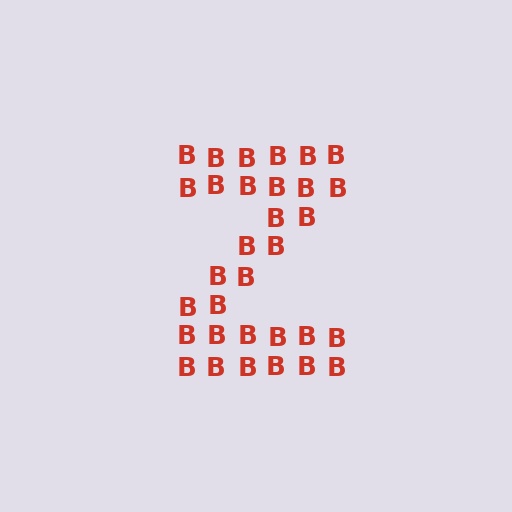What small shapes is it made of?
It is made of small letter B's.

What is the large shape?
The large shape is the letter Z.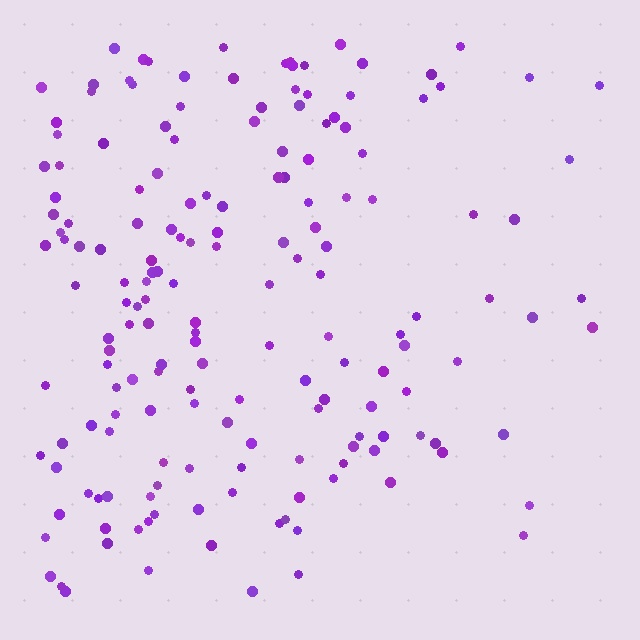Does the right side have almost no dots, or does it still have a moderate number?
Still a moderate number, just noticeably fewer than the left.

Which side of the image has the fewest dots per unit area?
The right.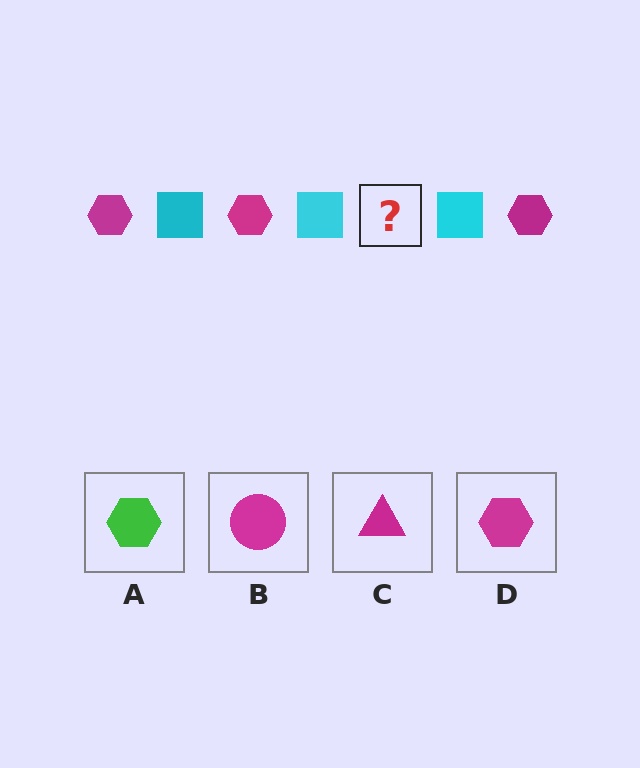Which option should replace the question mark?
Option D.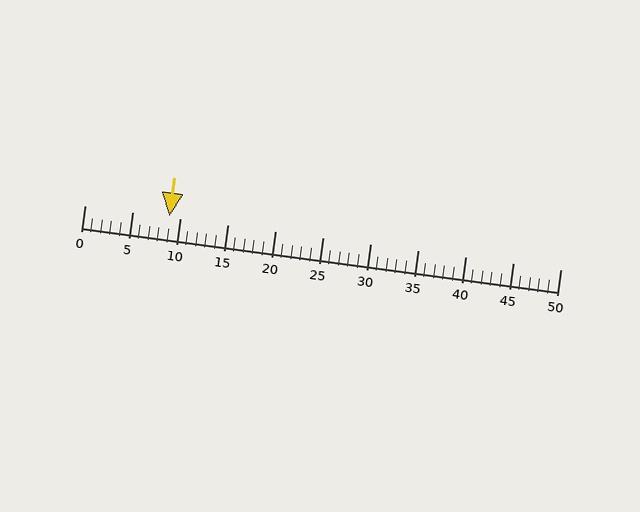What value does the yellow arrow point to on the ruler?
The yellow arrow points to approximately 9.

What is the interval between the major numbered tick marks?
The major tick marks are spaced 5 units apart.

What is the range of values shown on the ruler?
The ruler shows values from 0 to 50.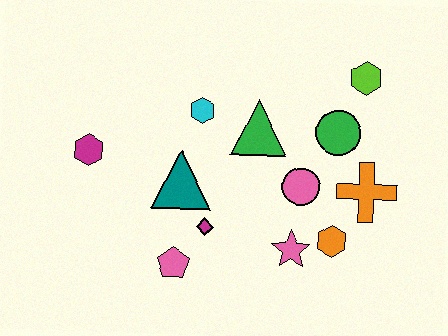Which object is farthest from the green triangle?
The magenta hexagon is farthest from the green triangle.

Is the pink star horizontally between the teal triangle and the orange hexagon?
Yes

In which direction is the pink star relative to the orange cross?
The pink star is to the left of the orange cross.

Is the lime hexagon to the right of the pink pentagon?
Yes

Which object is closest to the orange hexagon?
The pink star is closest to the orange hexagon.